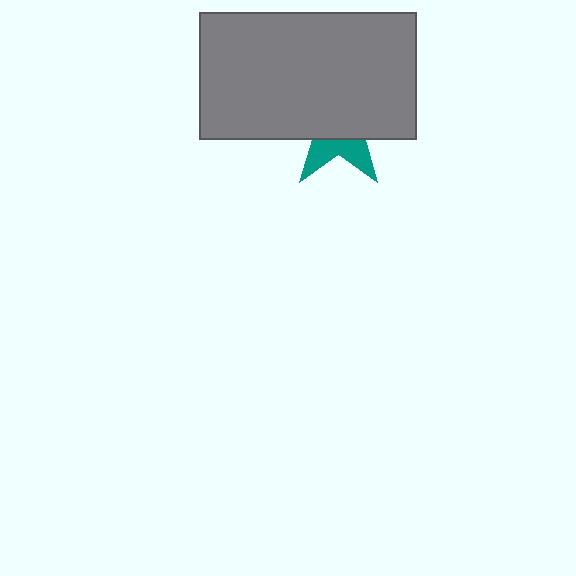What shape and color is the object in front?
The object in front is a gray rectangle.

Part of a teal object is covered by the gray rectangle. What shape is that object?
It is a star.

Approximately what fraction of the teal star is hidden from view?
Roughly 66% of the teal star is hidden behind the gray rectangle.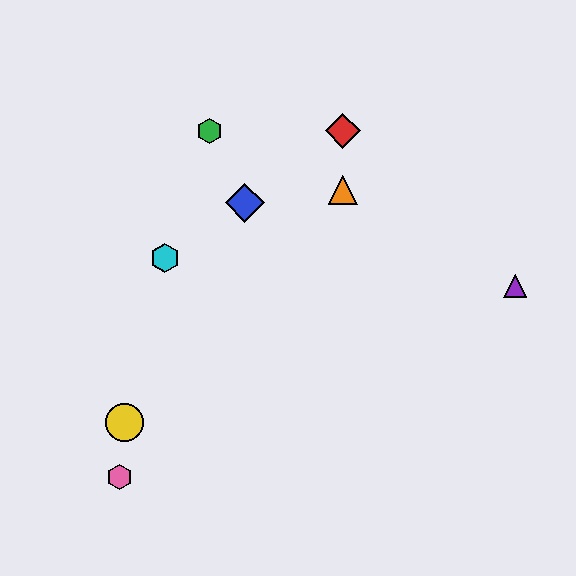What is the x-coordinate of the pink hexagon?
The pink hexagon is at x≈119.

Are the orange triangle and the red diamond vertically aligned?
Yes, both are at x≈343.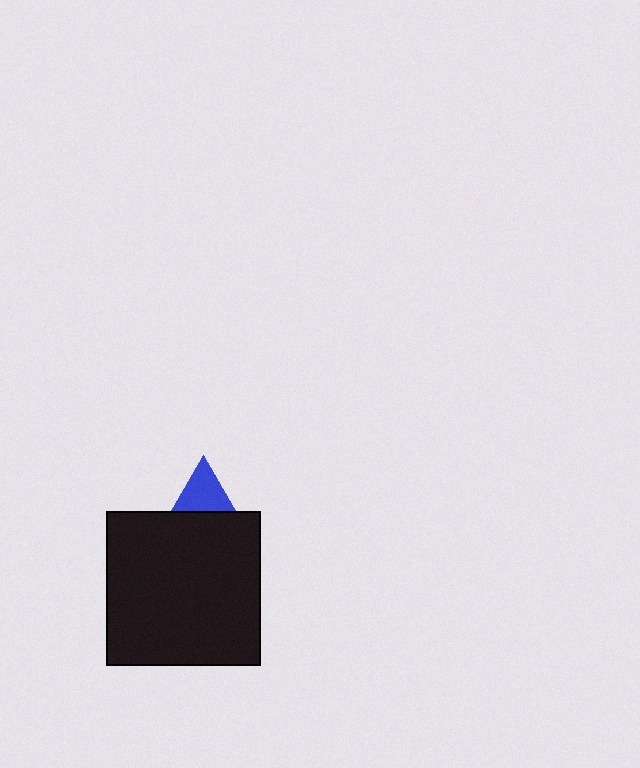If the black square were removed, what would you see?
You would see the complete blue triangle.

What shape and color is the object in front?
The object in front is a black square.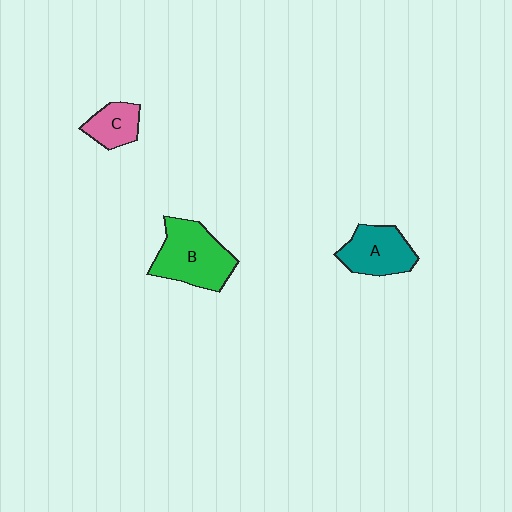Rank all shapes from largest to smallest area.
From largest to smallest: B (green), A (teal), C (pink).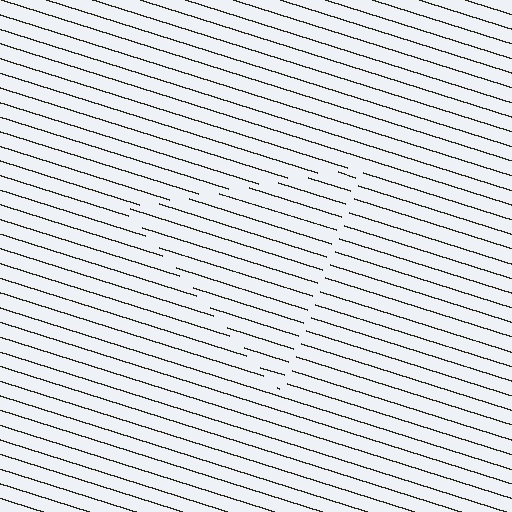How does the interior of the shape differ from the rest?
The interior of the shape contains the same grating, shifted by half a period — the contour is defined by the phase discontinuity where line-ends from the inner and outer gratings abut.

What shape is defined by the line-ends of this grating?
An illusory triangle. The interior of the shape contains the same grating, shifted by half a period — the contour is defined by the phase discontinuity where line-ends from the inner and outer gratings abut.